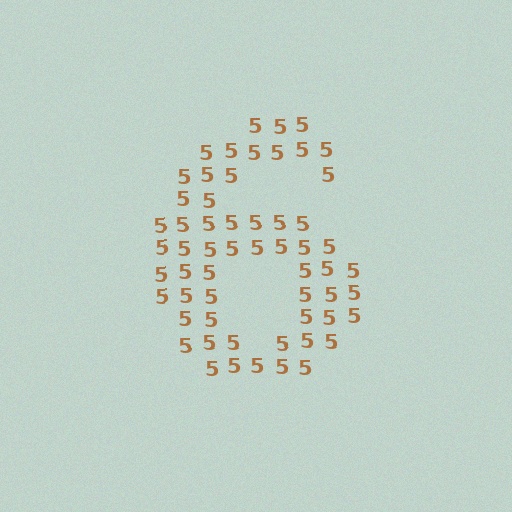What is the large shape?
The large shape is the digit 6.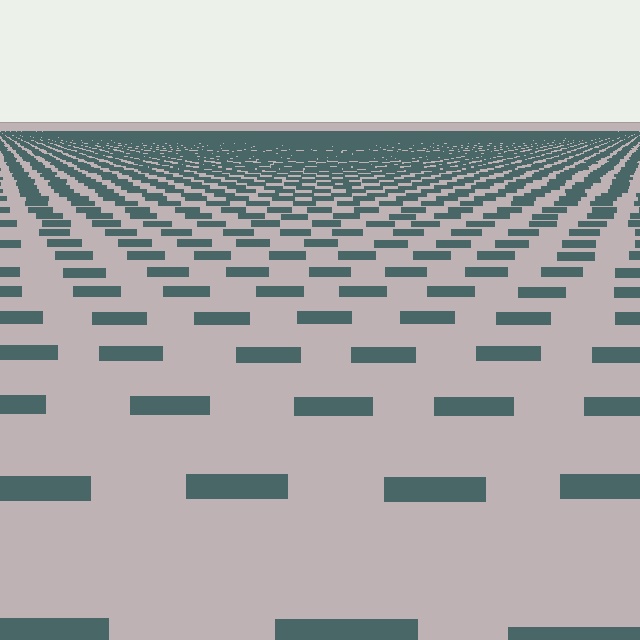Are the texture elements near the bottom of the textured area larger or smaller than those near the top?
Larger. Near the bottom, elements are closer to the viewer and appear at a bigger on-screen size.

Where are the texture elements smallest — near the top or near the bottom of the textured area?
Near the top.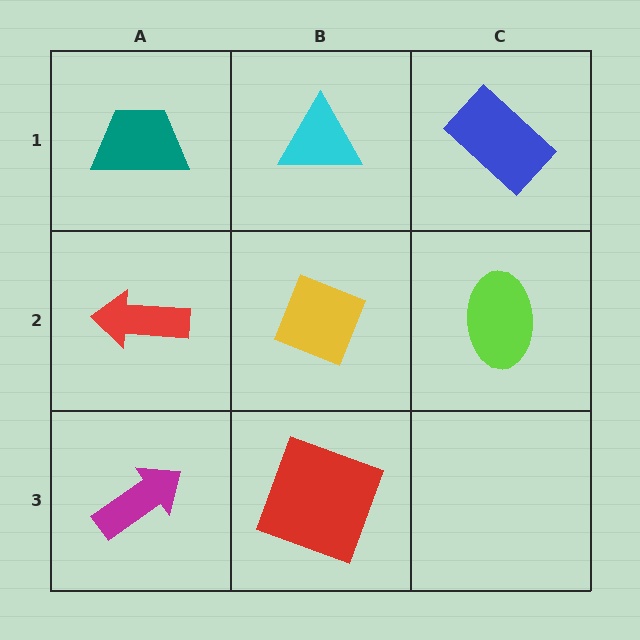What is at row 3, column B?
A red square.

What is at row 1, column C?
A blue rectangle.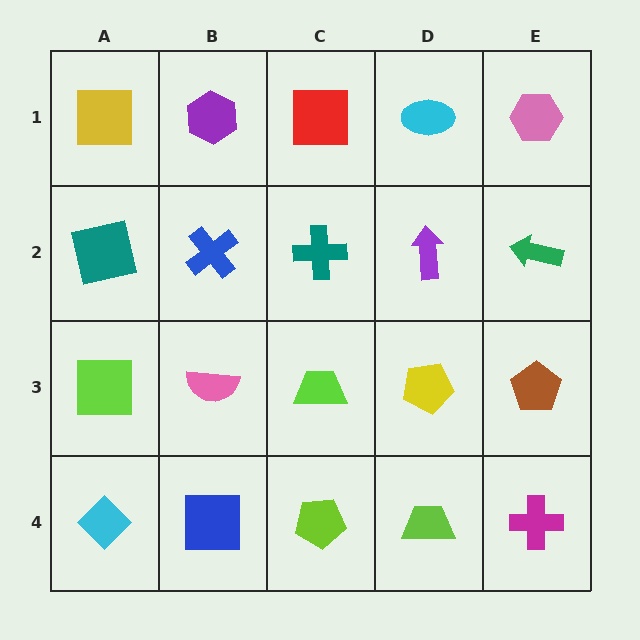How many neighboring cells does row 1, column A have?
2.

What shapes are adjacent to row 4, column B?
A pink semicircle (row 3, column B), a cyan diamond (row 4, column A), a lime pentagon (row 4, column C).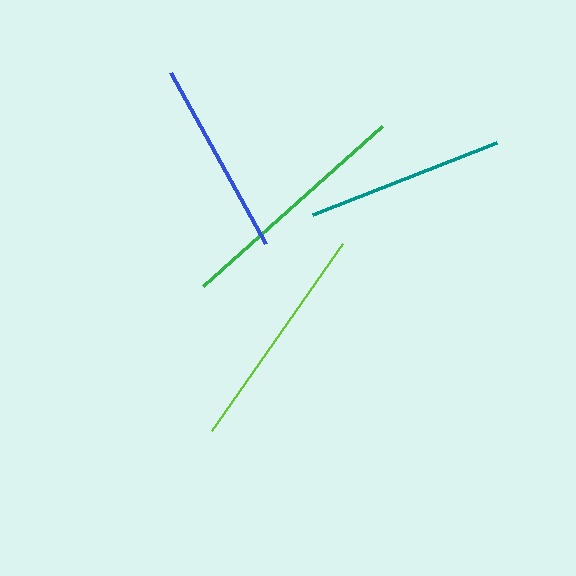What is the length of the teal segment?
The teal segment is approximately 198 pixels long.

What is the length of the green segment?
The green segment is approximately 240 pixels long.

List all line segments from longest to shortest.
From longest to shortest: green, lime, teal, blue.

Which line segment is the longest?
The green line is the longest at approximately 240 pixels.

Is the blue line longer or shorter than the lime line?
The lime line is longer than the blue line.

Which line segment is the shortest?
The blue line is the shortest at approximately 195 pixels.